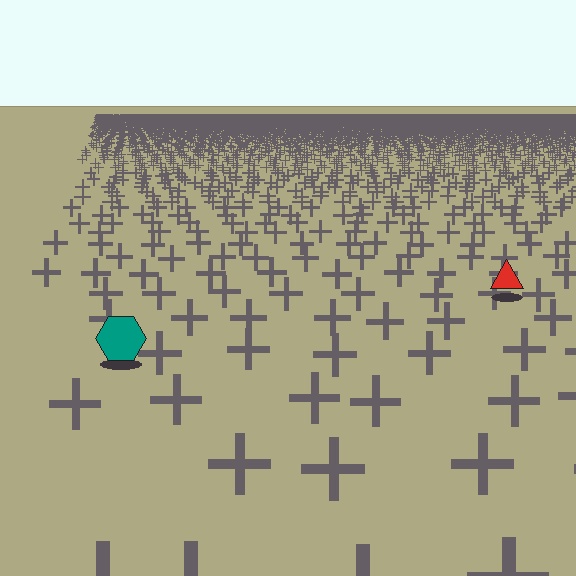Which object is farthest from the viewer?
The red triangle is farthest from the viewer. It appears smaller and the ground texture around it is denser.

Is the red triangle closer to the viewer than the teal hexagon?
No. The teal hexagon is closer — you can tell from the texture gradient: the ground texture is coarser near it.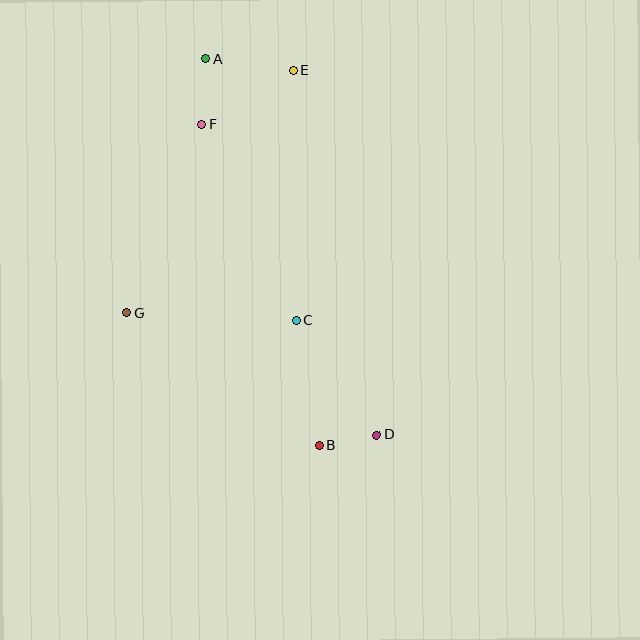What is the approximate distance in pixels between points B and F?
The distance between B and F is approximately 342 pixels.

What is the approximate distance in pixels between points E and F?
The distance between E and F is approximately 106 pixels.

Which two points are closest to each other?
Points B and D are closest to each other.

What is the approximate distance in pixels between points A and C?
The distance between A and C is approximately 277 pixels.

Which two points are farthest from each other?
Points A and D are farthest from each other.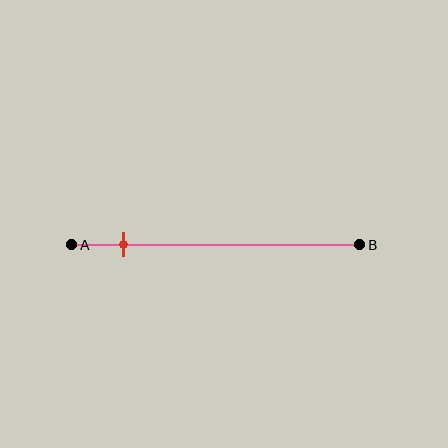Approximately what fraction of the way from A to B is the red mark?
The red mark is approximately 20% of the way from A to B.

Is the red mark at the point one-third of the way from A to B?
No, the mark is at about 20% from A, not at the 33% one-third point.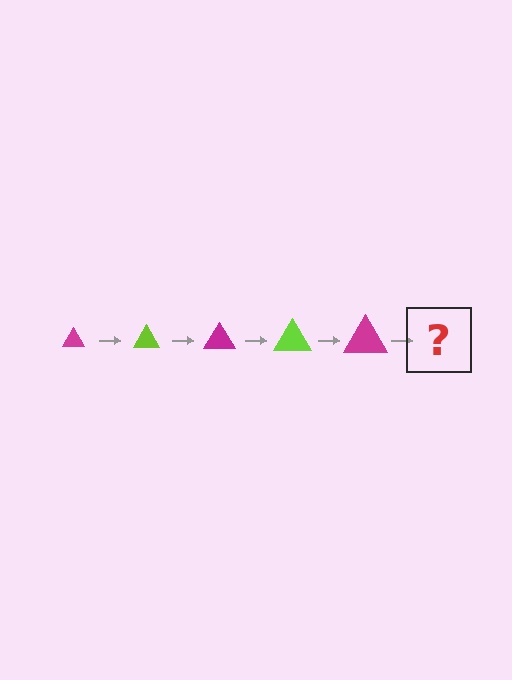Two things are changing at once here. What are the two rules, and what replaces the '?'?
The two rules are that the triangle grows larger each step and the color cycles through magenta and lime. The '?' should be a lime triangle, larger than the previous one.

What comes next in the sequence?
The next element should be a lime triangle, larger than the previous one.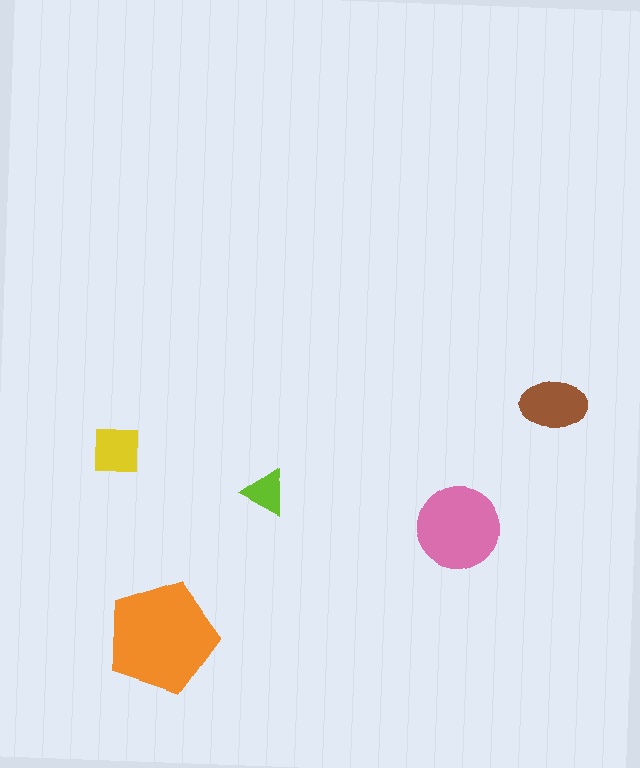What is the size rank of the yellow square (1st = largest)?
4th.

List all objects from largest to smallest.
The orange pentagon, the pink circle, the brown ellipse, the yellow square, the lime triangle.